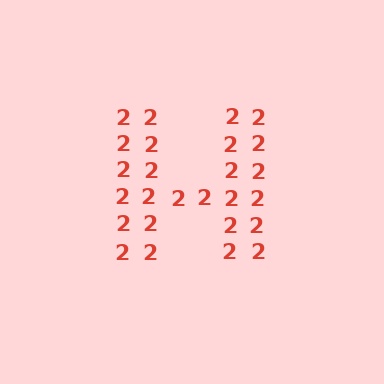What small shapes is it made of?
It is made of small digit 2's.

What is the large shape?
The large shape is the letter H.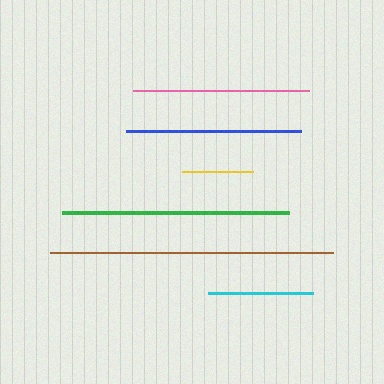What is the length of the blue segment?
The blue segment is approximately 175 pixels long.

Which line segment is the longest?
The brown line is the longest at approximately 284 pixels.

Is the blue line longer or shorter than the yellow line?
The blue line is longer than the yellow line.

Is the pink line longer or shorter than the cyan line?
The pink line is longer than the cyan line.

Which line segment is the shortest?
The yellow line is the shortest at approximately 71 pixels.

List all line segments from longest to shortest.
From longest to shortest: brown, green, pink, blue, cyan, yellow.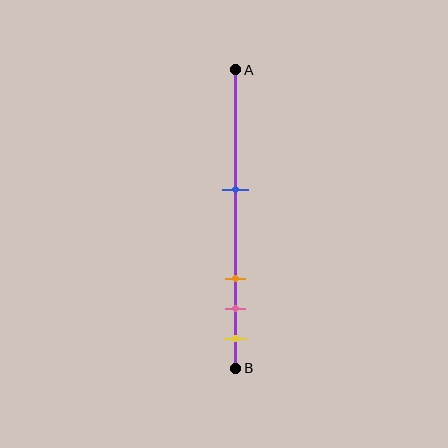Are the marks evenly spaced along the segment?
No, the marks are not evenly spaced.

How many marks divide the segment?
There are 4 marks dividing the segment.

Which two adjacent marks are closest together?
The pink and yellow marks are the closest adjacent pair.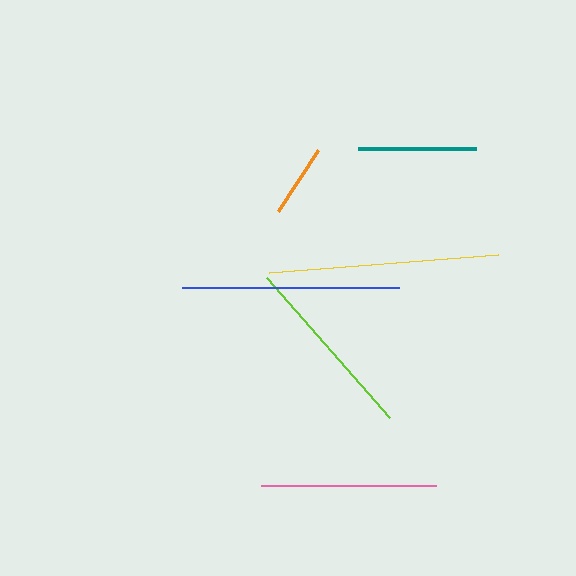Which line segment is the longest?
The yellow line is the longest at approximately 230 pixels.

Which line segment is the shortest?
The orange line is the shortest at approximately 73 pixels.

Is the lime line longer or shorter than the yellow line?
The yellow line is longer than the lime line.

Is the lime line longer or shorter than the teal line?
The lime line is longer than the teal line.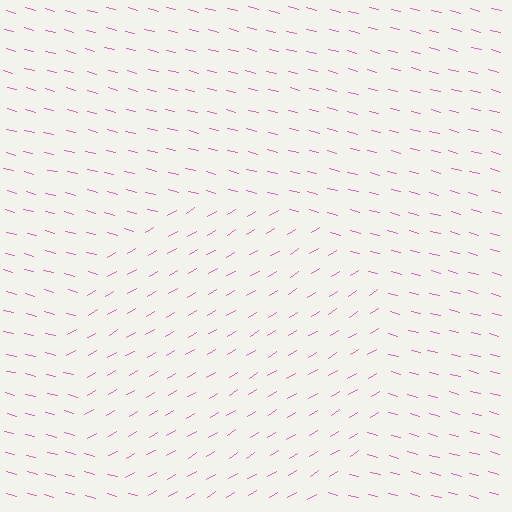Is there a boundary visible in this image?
Yes, there is a texture boundary formed by a change in line orientation.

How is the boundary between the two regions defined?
The boundary is defined purely by a change in line orientation (approximately 45 degrees difference). All lines are the same color and thickness.